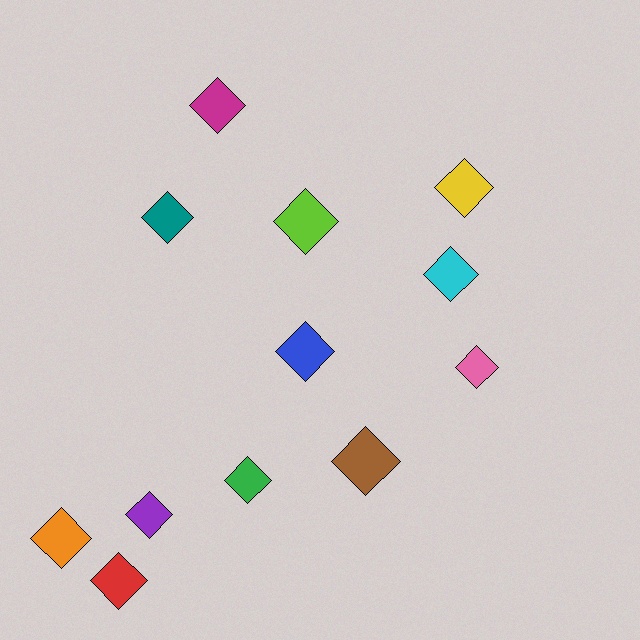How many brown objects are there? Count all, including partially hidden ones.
There is 1 brown object.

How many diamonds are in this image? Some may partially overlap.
There are 12 diamonds.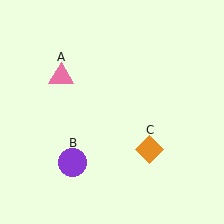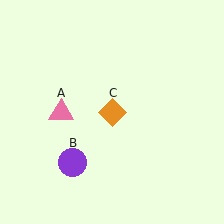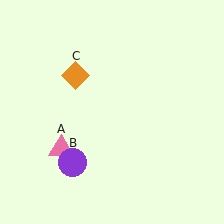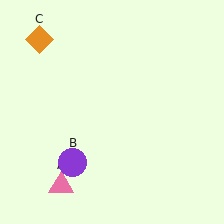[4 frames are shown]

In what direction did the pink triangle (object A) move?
The pink triangle (object A) moved down.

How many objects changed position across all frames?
2 objects changed position: pink triangle (object A), orange diamond (object C).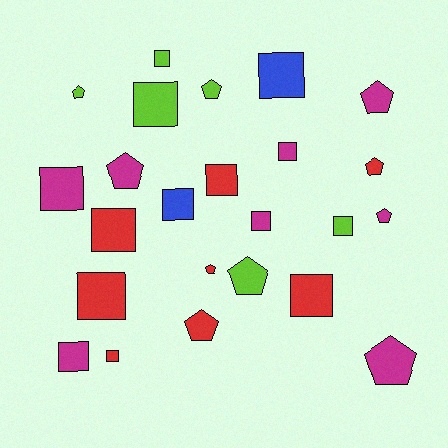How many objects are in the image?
There are 24 objects.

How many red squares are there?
There are 5 red squares.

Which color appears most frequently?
Red, with 8 objects.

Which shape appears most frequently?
Square, with 14 objects.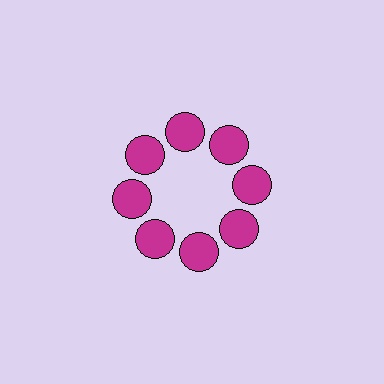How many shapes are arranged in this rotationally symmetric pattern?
There are 8 shapes, arranged in 8 groups of 1.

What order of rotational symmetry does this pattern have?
This pattern has 8-fold rotational symmetry.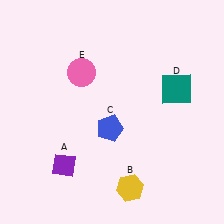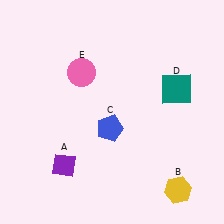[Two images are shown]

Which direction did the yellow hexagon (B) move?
The yellow hexagon (B) moved right.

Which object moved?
The yellow hexagon (B) moved right.